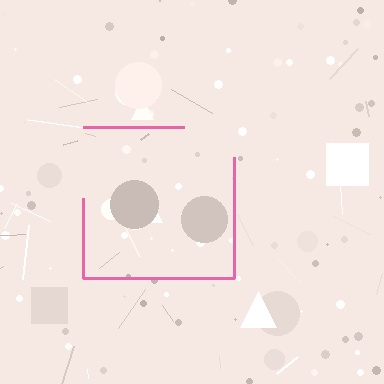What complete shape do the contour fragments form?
The contour fragments form a square.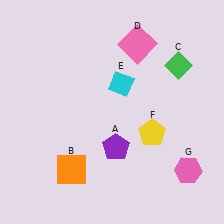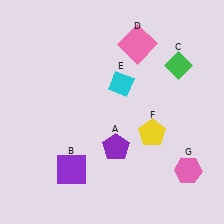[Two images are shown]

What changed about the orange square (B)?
In Image 1, B is orange. In Image 2, it changed to purple.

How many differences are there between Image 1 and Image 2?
There is 1 difference between the two images.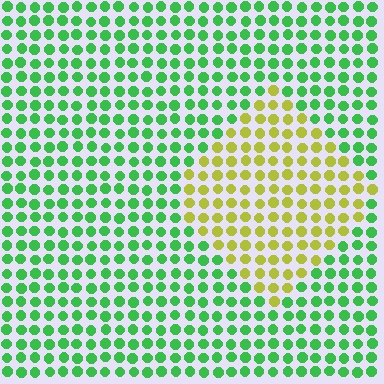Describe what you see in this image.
The image is filled with small green elements in a uniform arrangement. A diamond-shaped region is visible where the elements are tinted to a slightly different hue, forming a subtle color boundary.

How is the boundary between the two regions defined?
The boundary is defined purely by a slight shift in hue (about 61 degrees). Spacing, size, and orientation are identical on both sides.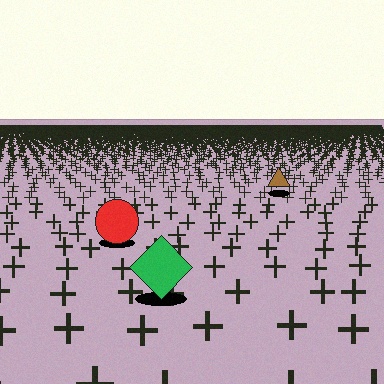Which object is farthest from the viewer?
The brown triangle is farthest from the viewer. It appears smaller and the ground texture around it is denser.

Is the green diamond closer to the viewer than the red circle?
Yes. The green diamond is closer — you can tell from the texture gradient: the ground texture is coarser near it.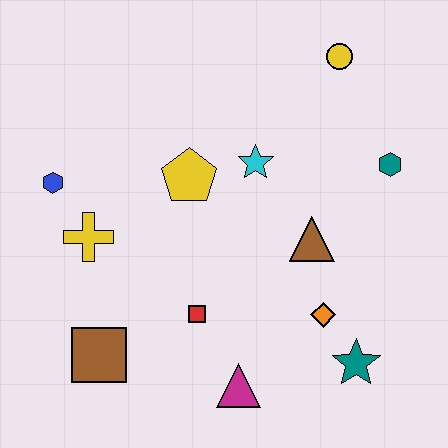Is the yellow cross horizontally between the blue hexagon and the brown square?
Yes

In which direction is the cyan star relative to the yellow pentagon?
The cyan star is to the right of the yellow pentagon.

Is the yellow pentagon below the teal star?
No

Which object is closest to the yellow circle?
The teal hexagon is closest to the yellow circle.